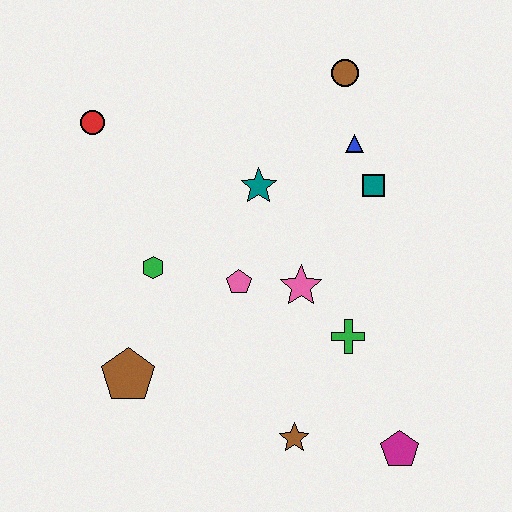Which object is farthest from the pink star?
The red circle is farthest from the pink star.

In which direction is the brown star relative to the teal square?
The brown star is below the teal square.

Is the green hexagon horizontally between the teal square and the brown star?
No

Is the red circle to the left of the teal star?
Yes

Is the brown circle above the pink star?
Yes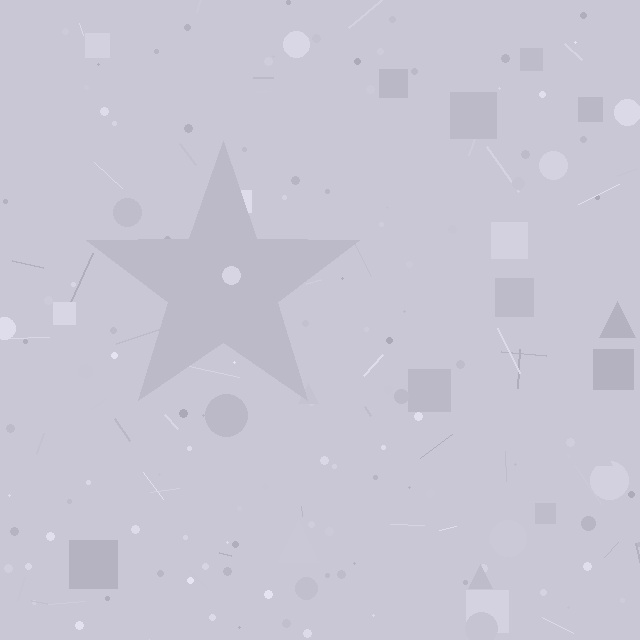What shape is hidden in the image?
A star is hidden in the image.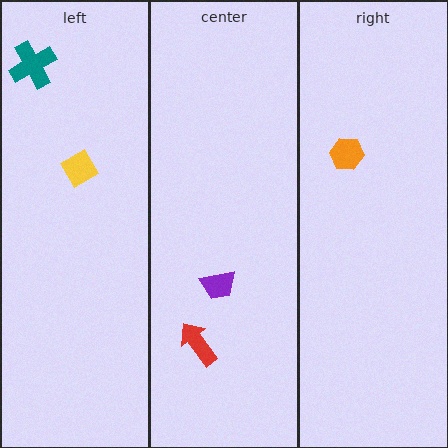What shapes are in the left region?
The yellow diamond, the teal cross.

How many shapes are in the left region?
2.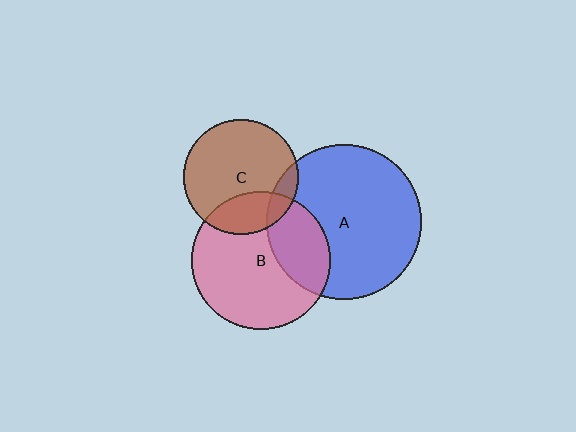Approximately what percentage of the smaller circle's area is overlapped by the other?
Approximately 25%.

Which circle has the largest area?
Circle A (blue).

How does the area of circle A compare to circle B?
Approximately 1.2 times.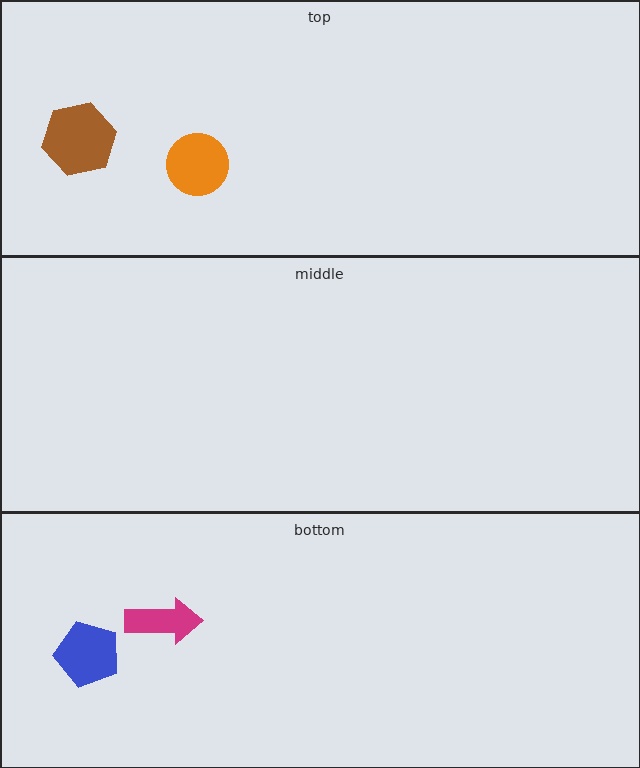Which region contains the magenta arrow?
The bottom region.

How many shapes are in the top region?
2.